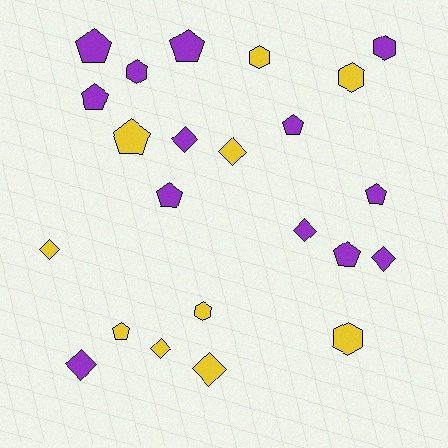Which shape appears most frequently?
Pentagon, with 9 objects.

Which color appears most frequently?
Purple, with 13 objects.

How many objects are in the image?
There are 23 objects.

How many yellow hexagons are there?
There are 4 yellow hexagons.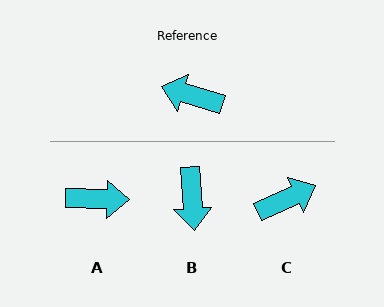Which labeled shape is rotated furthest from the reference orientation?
A, about 165 degrees away.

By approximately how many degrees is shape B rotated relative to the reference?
Approximately 111 degrees counter-clockwise.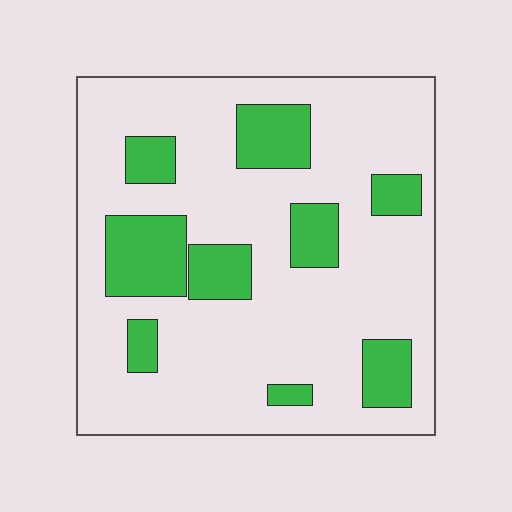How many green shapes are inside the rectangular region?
9.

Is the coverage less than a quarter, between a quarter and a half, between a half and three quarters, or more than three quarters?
Less than a quarter.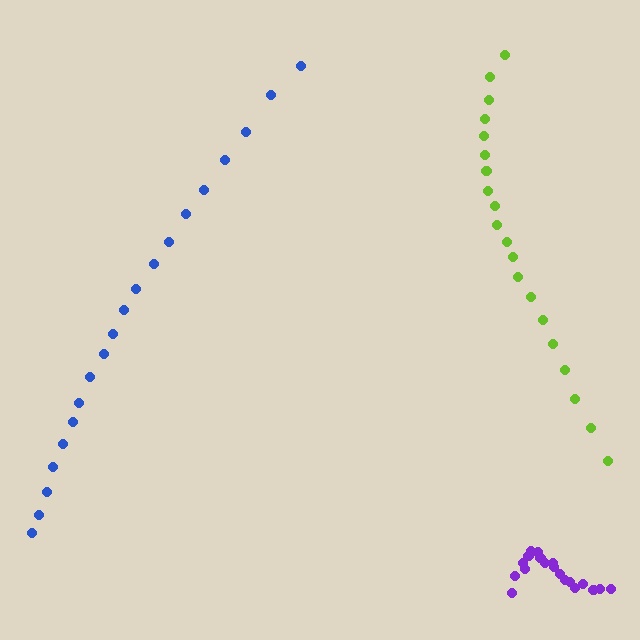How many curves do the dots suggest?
There are 3 distinct paths.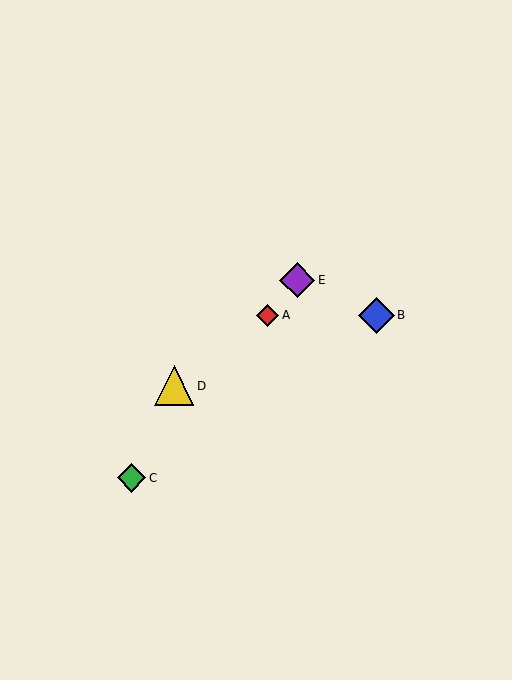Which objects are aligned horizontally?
Objects A, B are aligned horizontally.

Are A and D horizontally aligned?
No, A is at y≈315 and D is at y≈386.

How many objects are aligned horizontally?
2 objects (A, B) are aligned horizontally.